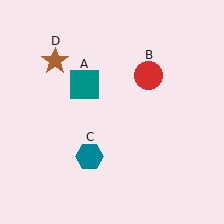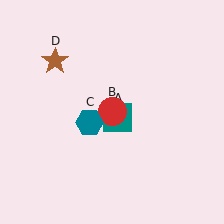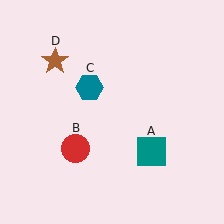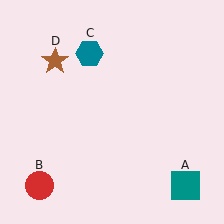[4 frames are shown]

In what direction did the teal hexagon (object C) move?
The teal hexagon (object C) moved up.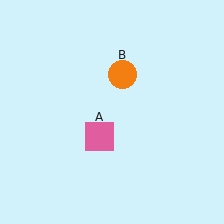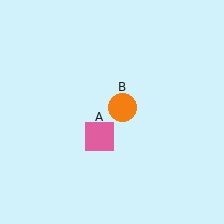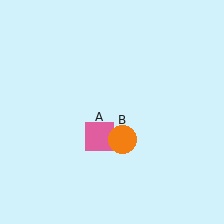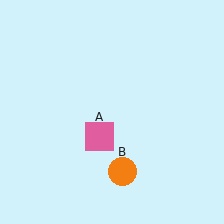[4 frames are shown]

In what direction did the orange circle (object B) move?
The orange circle (object B) moved down.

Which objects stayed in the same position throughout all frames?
Pink square (object A) remained stationary.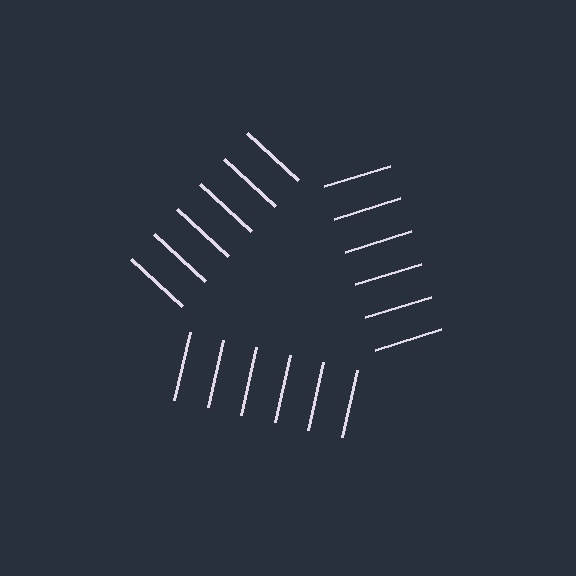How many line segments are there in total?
18 — 6 along each of the 3 edges.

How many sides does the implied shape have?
3 sides — the line-ends trace a triangle.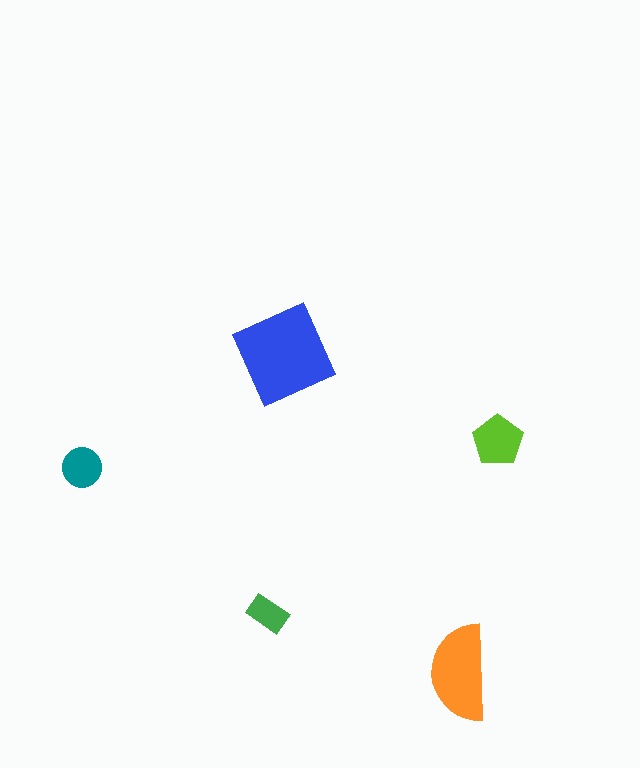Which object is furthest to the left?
The teal circle is leftmost.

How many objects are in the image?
There are 5 objects in the image.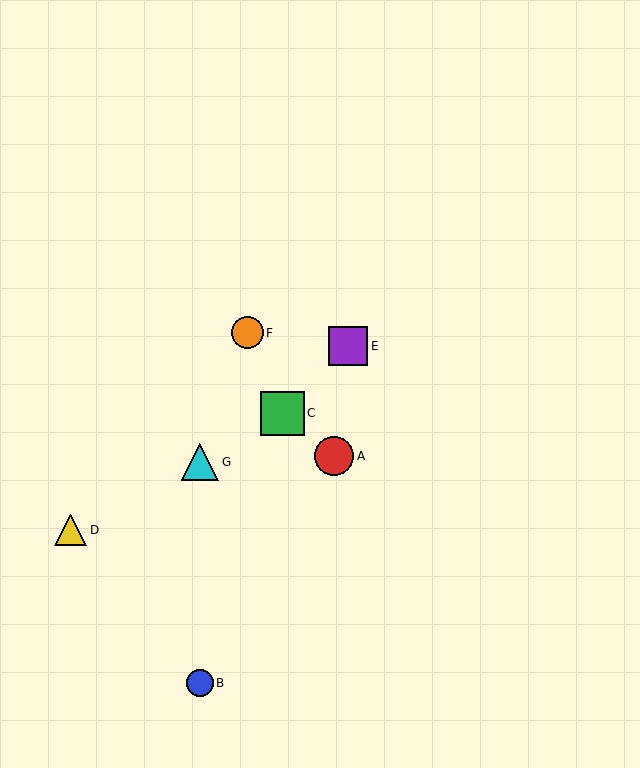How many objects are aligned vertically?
2 objects (B, G) are aligned vertically.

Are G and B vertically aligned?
Yes, both are at x≈200.